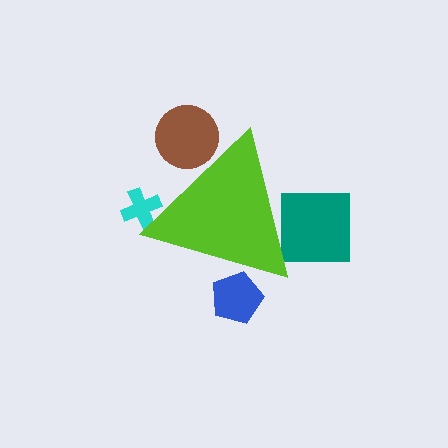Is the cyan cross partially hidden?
Yes, the cyan cross is partially hidden behind the lime triangle.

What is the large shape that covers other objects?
A lime triangle.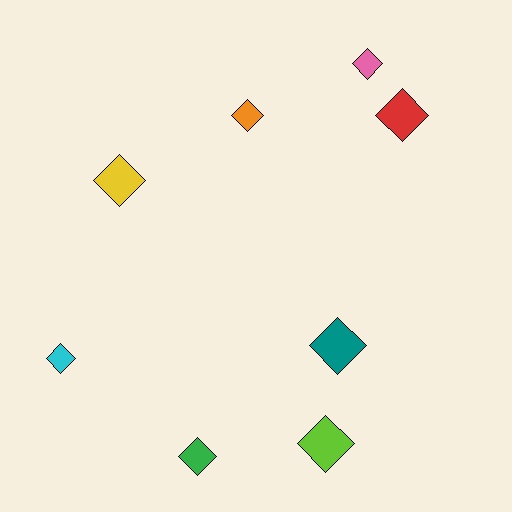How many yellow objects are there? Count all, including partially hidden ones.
There is 1 yellow object.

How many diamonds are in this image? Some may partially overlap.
There are 8 diamonds.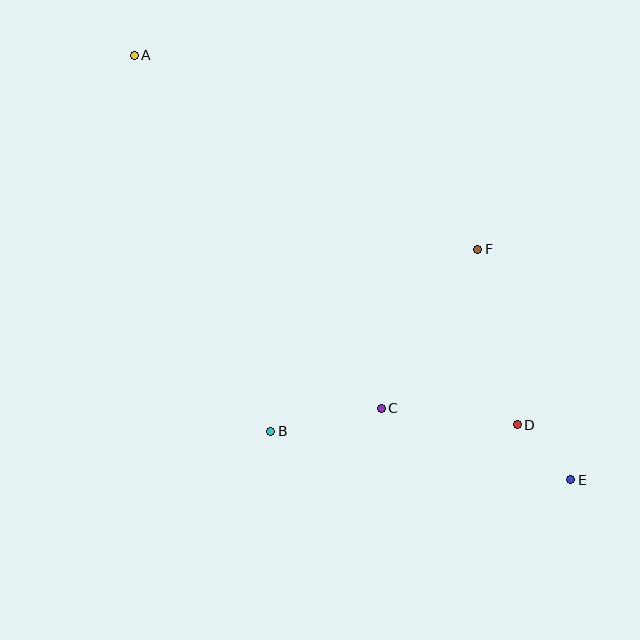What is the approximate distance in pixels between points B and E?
The distance between B and E is approximately 304 pixels.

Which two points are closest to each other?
Points D and E are closest to each other.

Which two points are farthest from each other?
Points A and E are farthest from each other.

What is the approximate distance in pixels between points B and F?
The distance between B and F is approximately 276 pixels.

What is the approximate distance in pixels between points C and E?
The distance between C and E is approximately 202 pixels.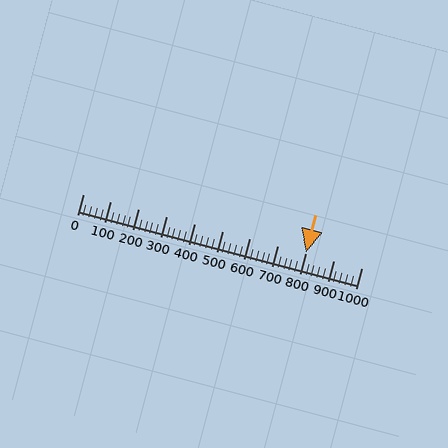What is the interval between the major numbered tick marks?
The major tick marks are spaced 100 units apart.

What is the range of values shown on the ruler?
The ruler shows values from 0 to 1000.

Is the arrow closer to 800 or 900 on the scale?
The arrow is closer to 800.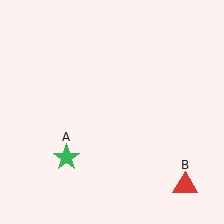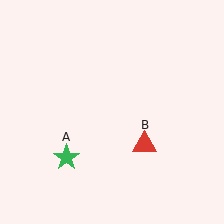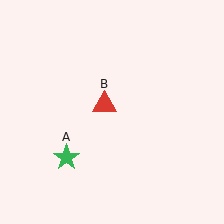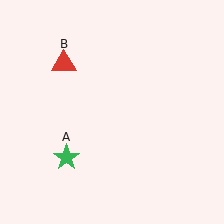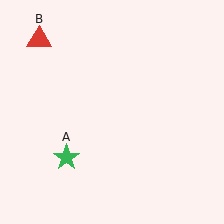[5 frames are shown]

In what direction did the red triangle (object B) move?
The red triangle (object B) moved up and to the left.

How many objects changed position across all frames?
1 object changed position: red triangle (object B).